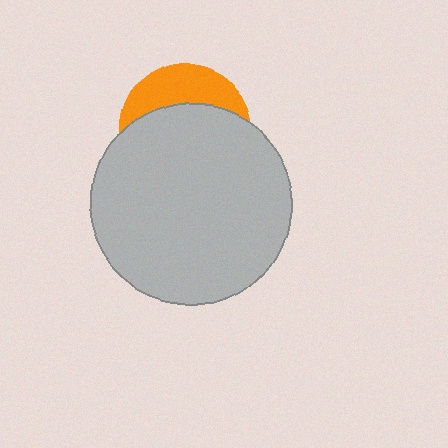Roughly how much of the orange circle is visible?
A small part of it is visible (roughly 32%).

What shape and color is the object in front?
The object in front is a light gray circle.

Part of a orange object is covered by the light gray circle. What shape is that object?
It is a circle.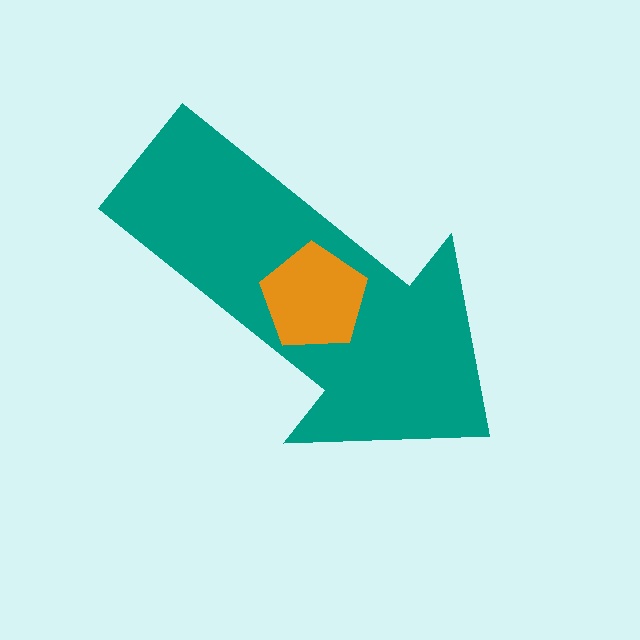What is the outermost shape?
The teal arrow.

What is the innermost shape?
The orange pentagon.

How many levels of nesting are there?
2.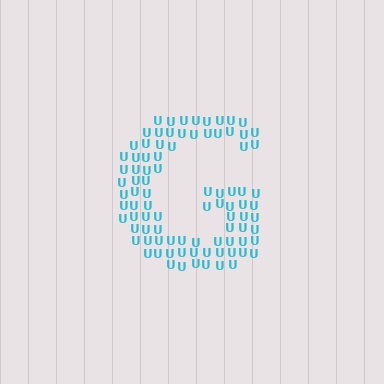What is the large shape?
The large shape is the letter G.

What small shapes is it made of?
It is made of small letter U's.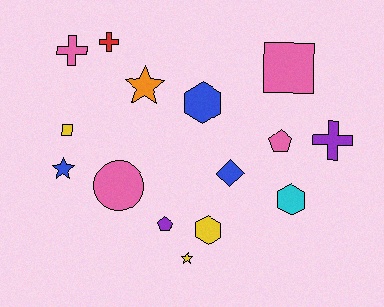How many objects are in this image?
There are 15 objects.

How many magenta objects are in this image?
There are no magenta objects.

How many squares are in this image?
There are 2 squares.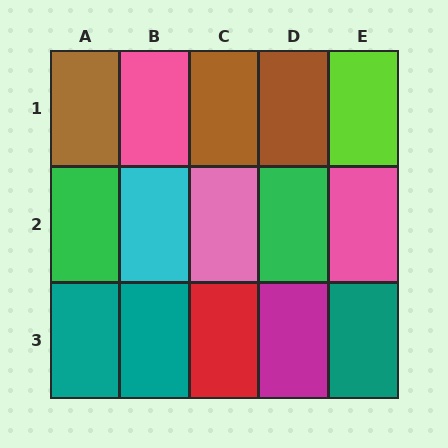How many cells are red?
1 cell is red.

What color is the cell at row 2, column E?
Pink.